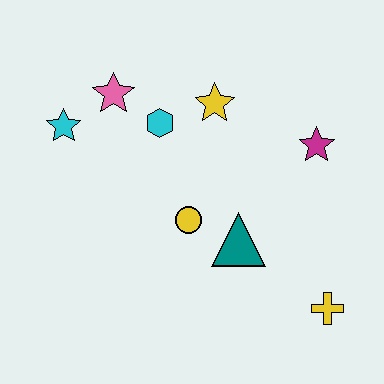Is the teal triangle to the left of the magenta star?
Yes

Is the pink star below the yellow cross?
No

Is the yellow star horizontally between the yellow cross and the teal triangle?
No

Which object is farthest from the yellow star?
The yellow cross is farthest from the yellow star.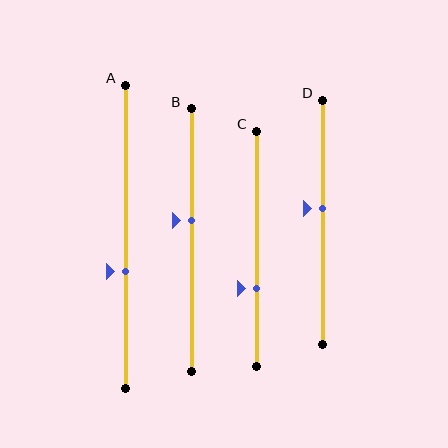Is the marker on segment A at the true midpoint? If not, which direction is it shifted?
No, the marker on segment A is shifted downward by about 11% of the segment length.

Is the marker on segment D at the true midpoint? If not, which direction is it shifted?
No, the marker on segment D is shifted upward by about 6% of the segment length.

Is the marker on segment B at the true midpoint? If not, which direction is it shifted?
No, the marker on segment B is shifted upward by about 7% of the segment length.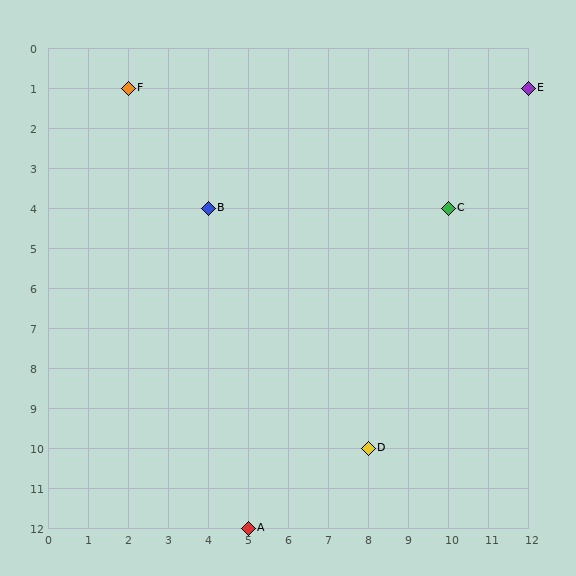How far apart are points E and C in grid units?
Points E and C are 2 columns and 3 rows apart (about 3.6 grid units diagonally).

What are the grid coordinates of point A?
Point A is at grid coordinates (5, 12).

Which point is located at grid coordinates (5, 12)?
Point A is at (5, 12).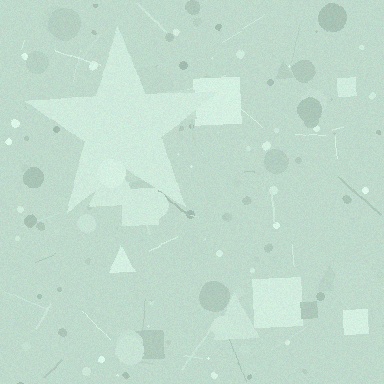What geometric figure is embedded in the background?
A star is embedded in the background.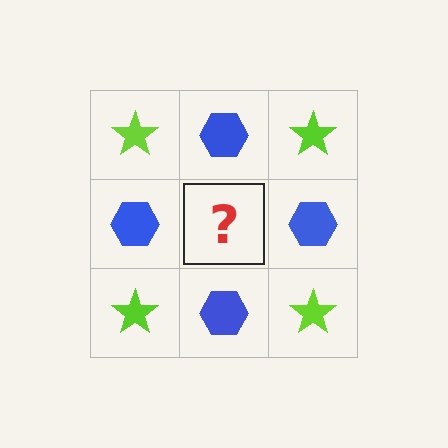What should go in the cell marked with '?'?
The missing cell should contain a lime star.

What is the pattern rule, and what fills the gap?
The rule is that it alternates lime star and blue hexagon in a checkerboard pattern. The gap should be filled with a lime star.